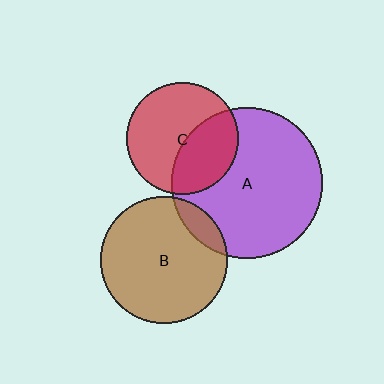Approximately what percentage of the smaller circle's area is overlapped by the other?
Approximately 10%.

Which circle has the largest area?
Circle A (purple).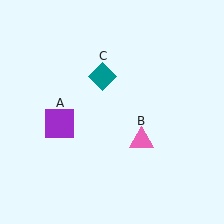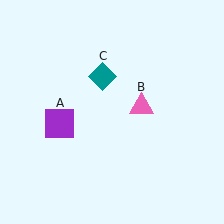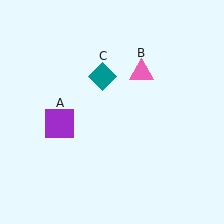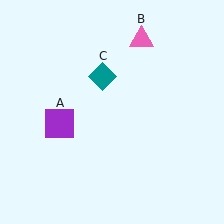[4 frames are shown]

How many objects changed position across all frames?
1 object changed position: pink triangle (object B).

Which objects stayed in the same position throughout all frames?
Purple square (object A) and teal diamond (object C) remained stationary.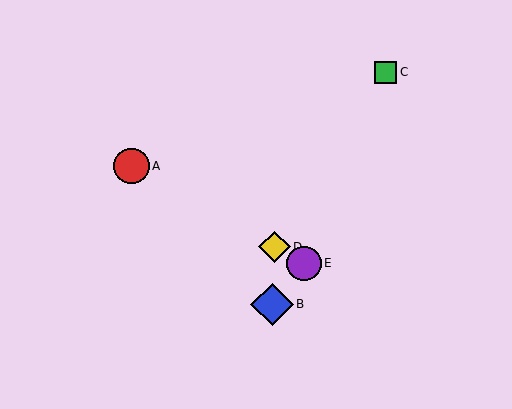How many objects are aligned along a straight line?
3 objects (A, D, E) are aligned along a straight line.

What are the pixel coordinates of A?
Object A is at (131, 166).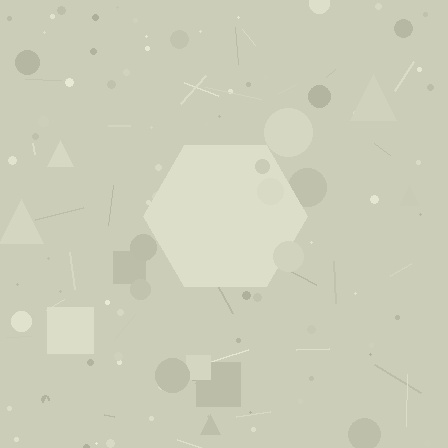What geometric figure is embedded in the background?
A hexagon is embedded in the background.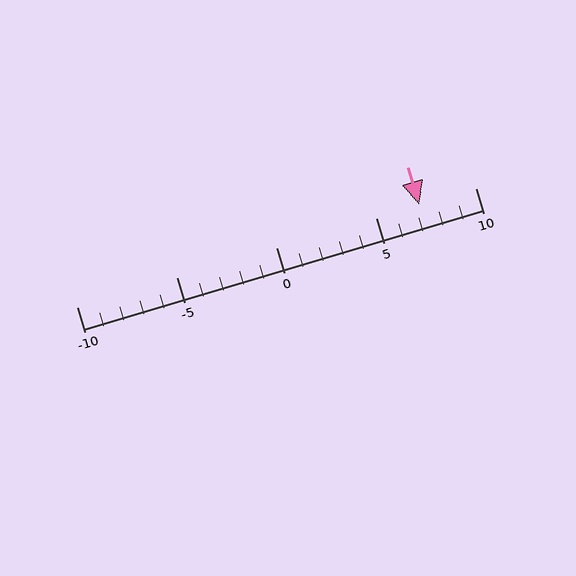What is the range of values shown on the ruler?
The ruler shows values from -10 to 10.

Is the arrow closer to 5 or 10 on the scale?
The arrow is closer to 5.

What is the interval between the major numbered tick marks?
The major tick marks are spaced 5 units apart.